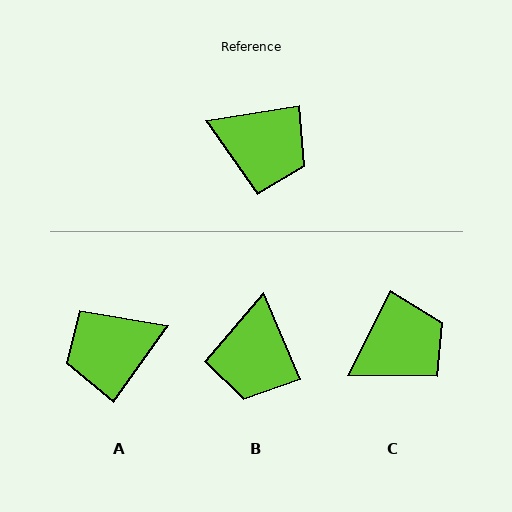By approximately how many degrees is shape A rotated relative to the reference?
Approximately 135 degrees clockwise.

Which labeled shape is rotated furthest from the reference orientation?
A, about 135 degrees away.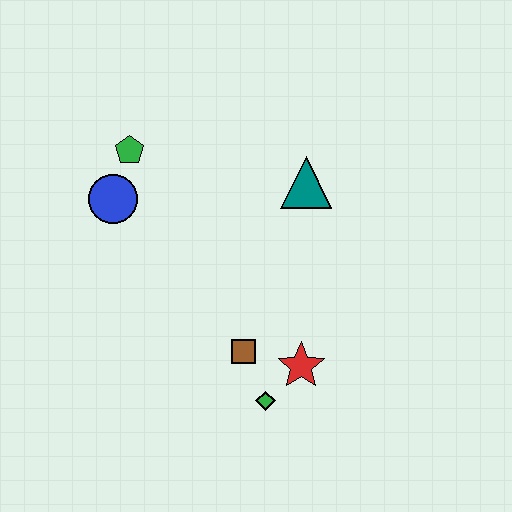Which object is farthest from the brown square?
The green pentagon is farthest from the brown square.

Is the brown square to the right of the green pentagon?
Yes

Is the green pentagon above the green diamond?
Yes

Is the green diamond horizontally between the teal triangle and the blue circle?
Yes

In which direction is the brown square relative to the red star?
The brown square is to the left of the red star.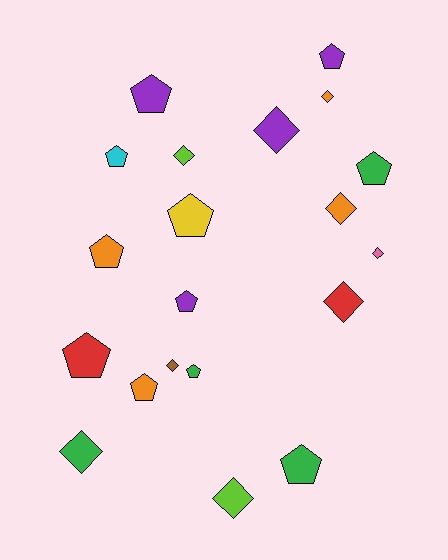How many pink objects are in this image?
There is 1 pink object.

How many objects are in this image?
There are 20 objects.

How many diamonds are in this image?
There are 9 diamonds.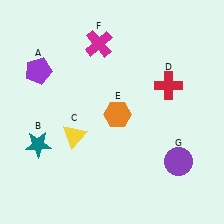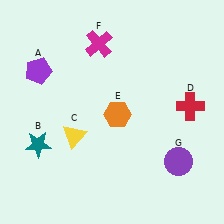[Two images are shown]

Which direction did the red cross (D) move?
The red cross (D) moved right.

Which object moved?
The red cross (D) moved right.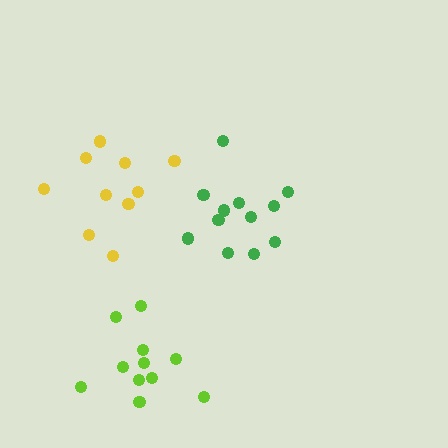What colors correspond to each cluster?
The clusters are colored: lime, yellow, green.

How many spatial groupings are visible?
There are 3 spatial groupings.